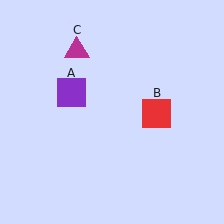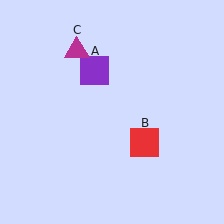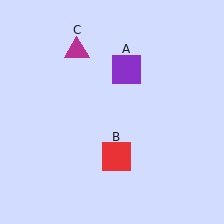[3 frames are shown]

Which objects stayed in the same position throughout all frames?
Magenta triangle (object C) remained stationary.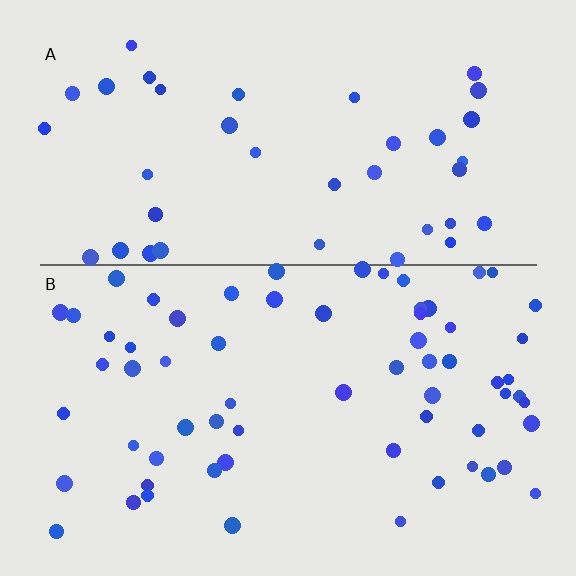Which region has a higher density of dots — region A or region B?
B (the bottom).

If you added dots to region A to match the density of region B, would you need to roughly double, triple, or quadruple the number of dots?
Approximately double.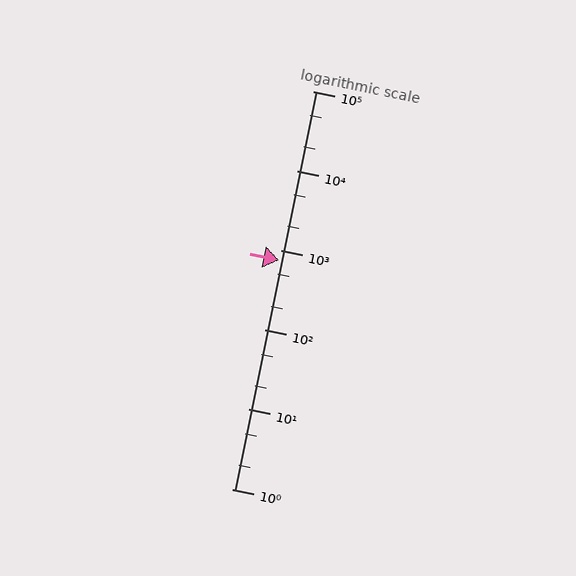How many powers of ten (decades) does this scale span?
The scale spans 5 decades, from 1 to 100000.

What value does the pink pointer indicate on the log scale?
The pointer indicates approximately 750.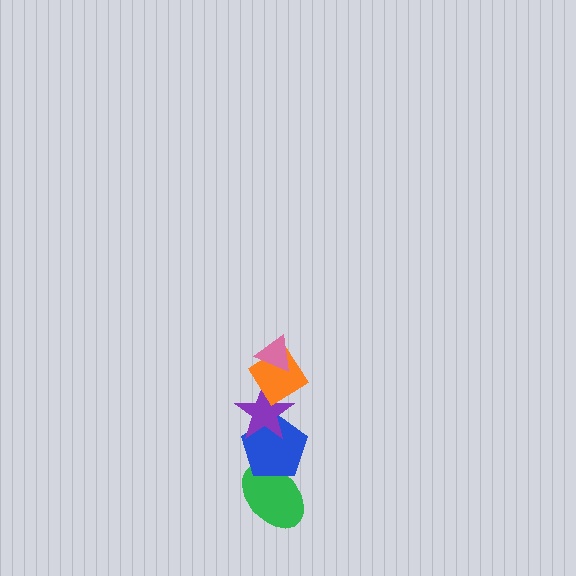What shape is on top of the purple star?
The orange diamond is on top of the purple star.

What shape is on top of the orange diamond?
The pink triangle is on top of the orange diamond.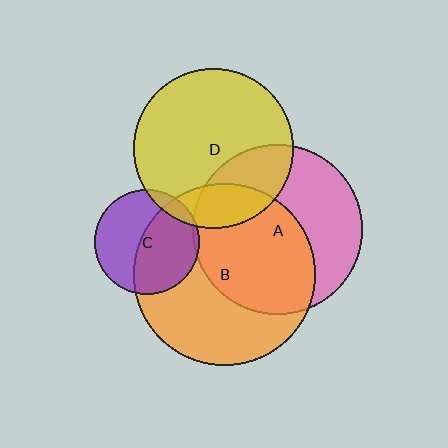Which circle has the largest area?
Circle B (orange).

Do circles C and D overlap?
Yes.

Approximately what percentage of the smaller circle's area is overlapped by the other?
Approximately 10%.